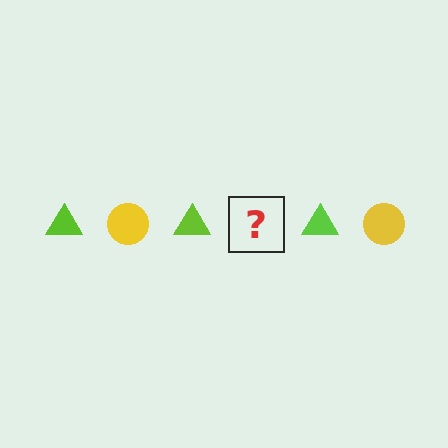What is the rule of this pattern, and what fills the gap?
The rule is that the pattern alternates between lime triangle and yellow circle. The gap should be filled with a yellow circle.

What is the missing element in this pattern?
The missing element is a yellow circle.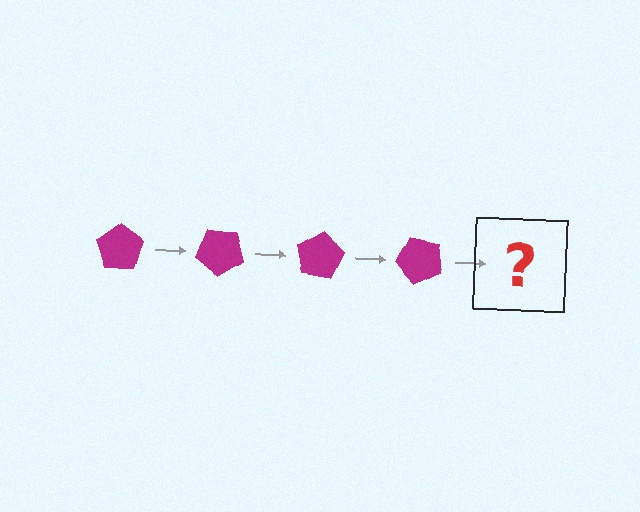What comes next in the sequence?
The next element should be a magenta pentagon rotated 160 degrees.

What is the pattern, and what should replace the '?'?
The pattern is that the pentagon rotates 40 degrees each step. The '?' should be a magenta pentagon rotated 160 degrees.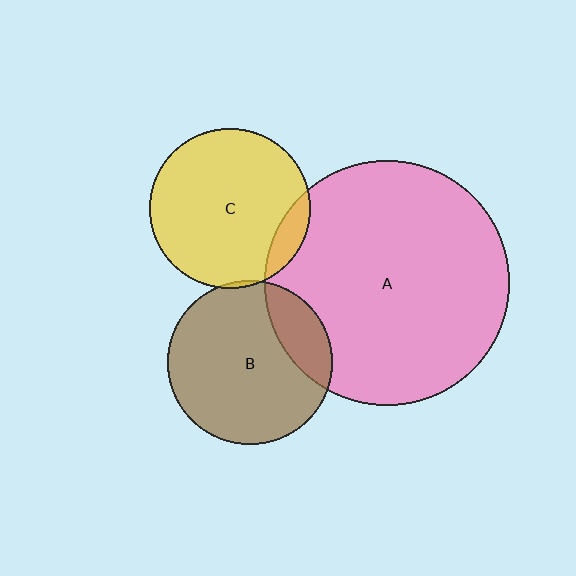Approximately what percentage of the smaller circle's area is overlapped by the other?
Approximately 10%.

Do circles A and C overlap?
Yes.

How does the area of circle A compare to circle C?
Approximately 2.3 times.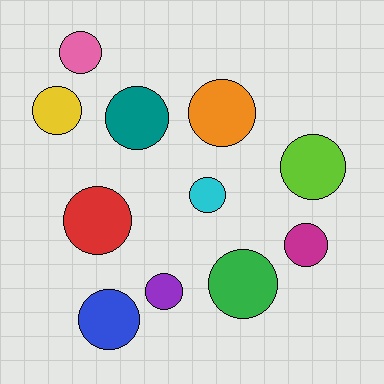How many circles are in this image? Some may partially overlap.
There are 11 circles.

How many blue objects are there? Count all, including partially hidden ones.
There is 1 blue object.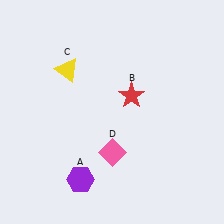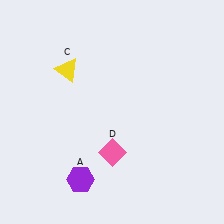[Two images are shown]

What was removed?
The red star (B) was removed in Image 2.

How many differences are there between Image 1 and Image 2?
There is 1 difference between the two images.